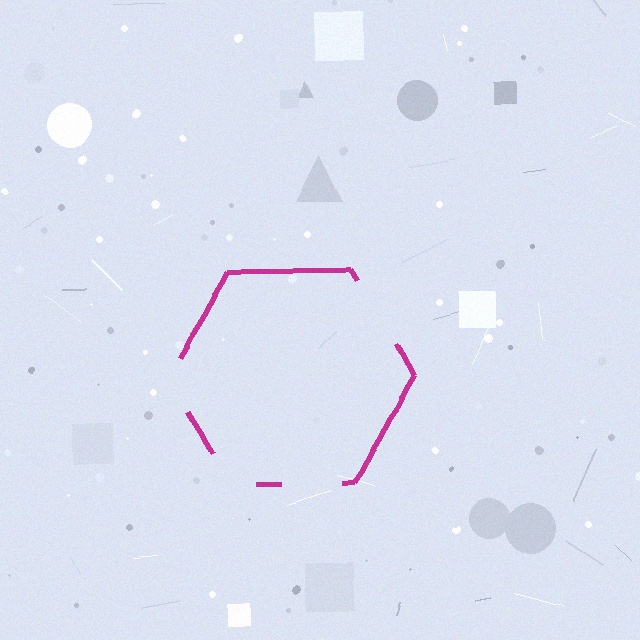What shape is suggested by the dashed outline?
The dashed outline suggests a hexagon.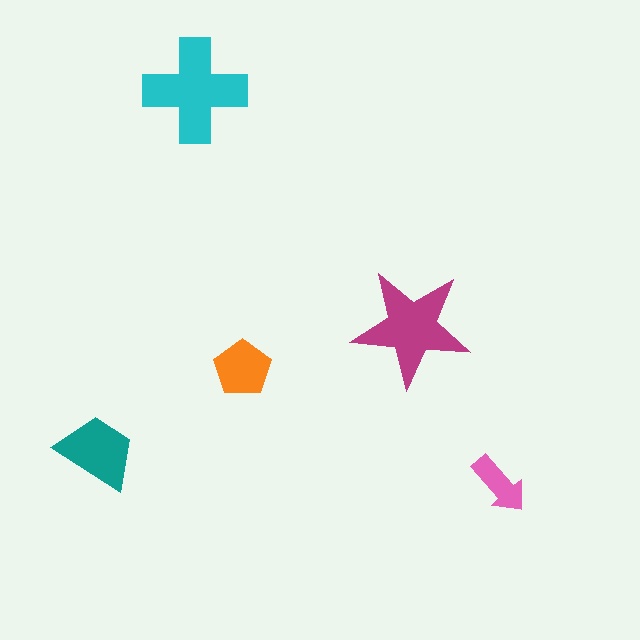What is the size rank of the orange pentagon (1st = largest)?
4th.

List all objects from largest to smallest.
The cyan cross, the magenta star, the teal trapezoid, the orange pentagon, the pink arrow.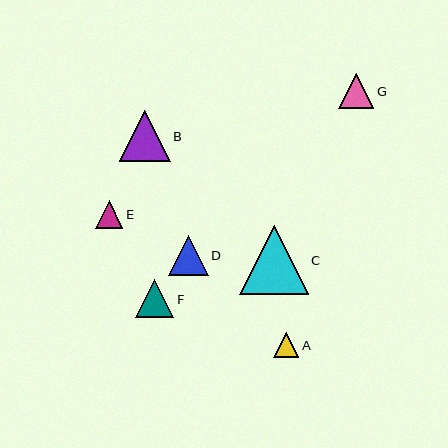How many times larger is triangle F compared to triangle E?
Triangle F is approximately 1.4 times the size of triangle E.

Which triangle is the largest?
Triangle C is the largest with a size of approximately 69 pixels.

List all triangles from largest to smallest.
From largest to smallest: C, B, D, F, G, E, A.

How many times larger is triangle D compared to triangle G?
Triangle D is approximately 1.1 times the size of triangle G.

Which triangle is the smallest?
Triangle A is the smallest with a size of approximately 25 pixels.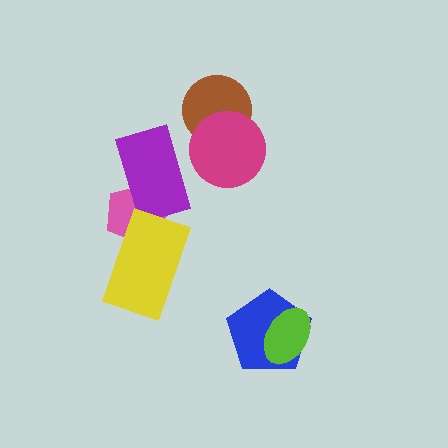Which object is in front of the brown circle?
The magenta circle is in front of the brown circle.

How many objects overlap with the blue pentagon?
1 object overlaps with the blue pentagon.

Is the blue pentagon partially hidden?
Yes, it is partially covered by another shape.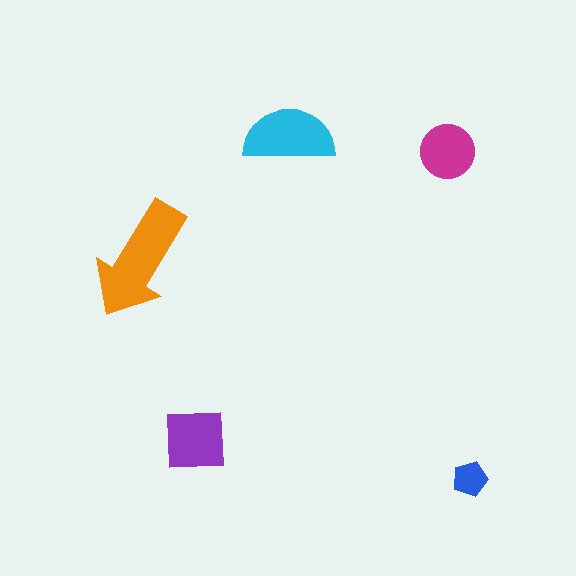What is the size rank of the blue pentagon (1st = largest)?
5th.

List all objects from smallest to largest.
The blue pentagon, the magenta circle, the purple square, the cyan semicircle, the orange arrow.